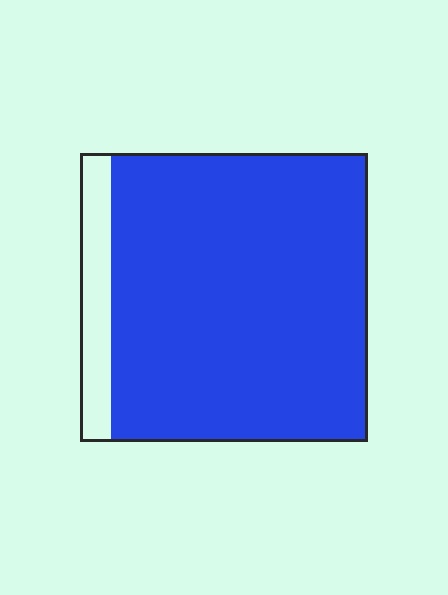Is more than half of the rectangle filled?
Yes.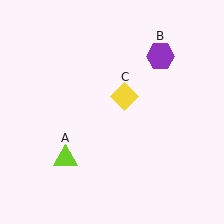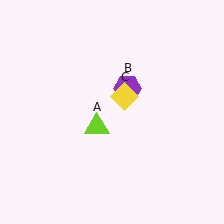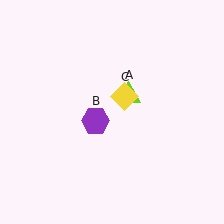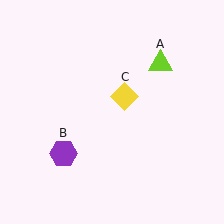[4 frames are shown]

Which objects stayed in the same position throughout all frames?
Yellow diamond (object C) remained stationary.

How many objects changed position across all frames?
2 objects changed position: lime triangle (object A), purple hexagon (object B).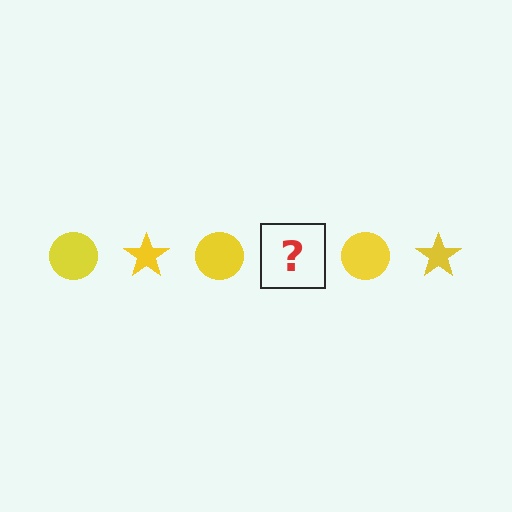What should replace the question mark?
The question mark should be replaced with a yellow star.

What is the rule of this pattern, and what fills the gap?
The rule is that the pattern cycles through circle, star shapes in yellow. The gap should be filled with a yellow star.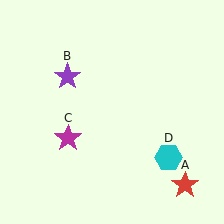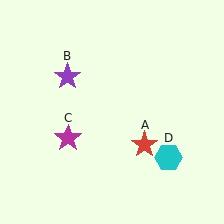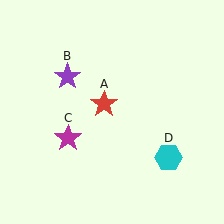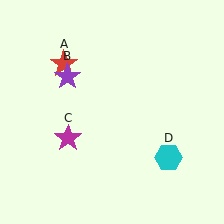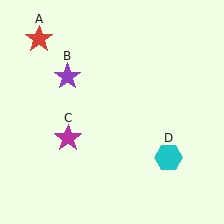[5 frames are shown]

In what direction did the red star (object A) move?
The red star (object A) moved up and to the left.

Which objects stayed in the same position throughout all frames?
Purple star (object B) and magenta star (object C) and cyan hexagon (object D) remained stationary.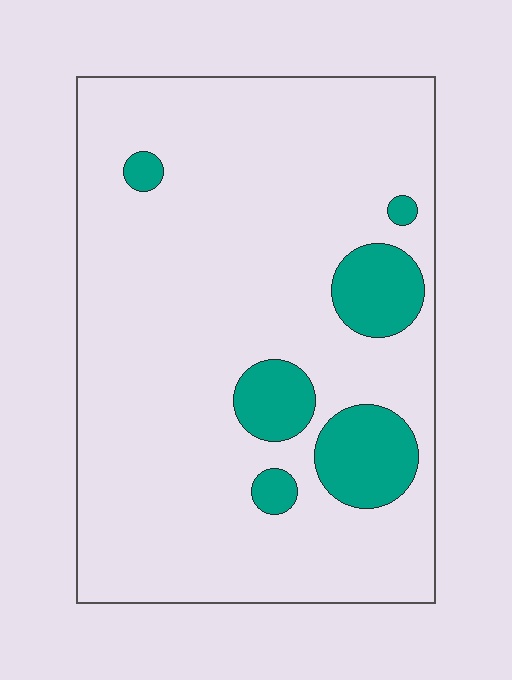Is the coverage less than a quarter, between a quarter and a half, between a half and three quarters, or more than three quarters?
Less than a quarter.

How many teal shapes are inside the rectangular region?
6.